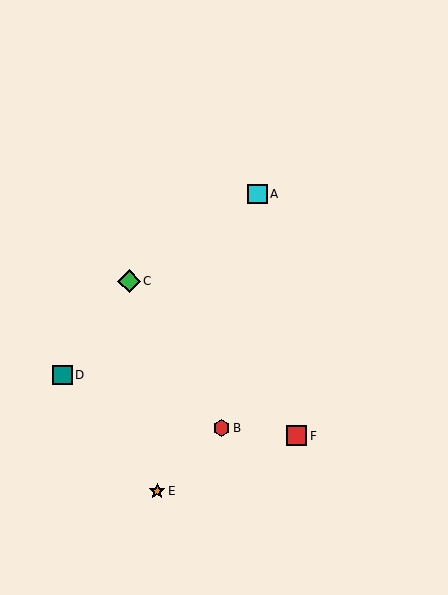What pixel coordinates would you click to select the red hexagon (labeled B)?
Click at (221, 428) to select the red hexagon B.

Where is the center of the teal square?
The center of the teal square is at (62, 375).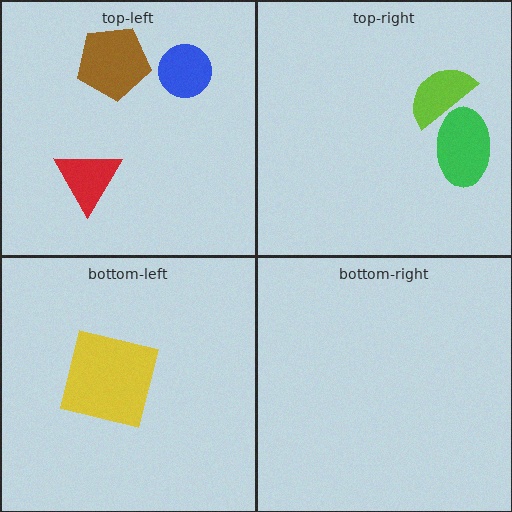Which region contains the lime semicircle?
The top-right region.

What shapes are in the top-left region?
The blue circle, the brown pentagon, the red triangle.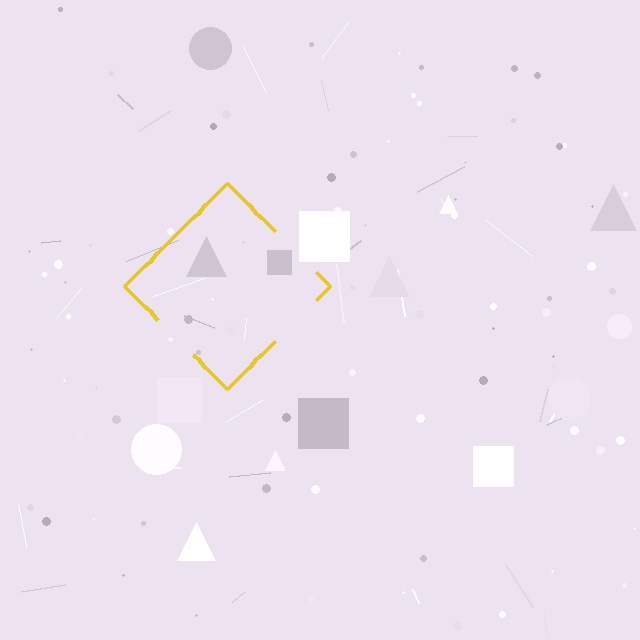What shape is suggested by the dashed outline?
The dashed outline suggests a diamond.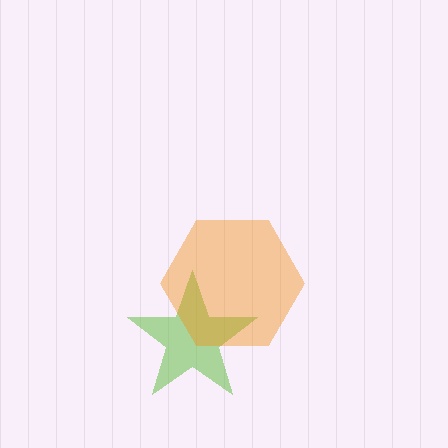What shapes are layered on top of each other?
The layered shapes are: a lime star, an orange hexagon.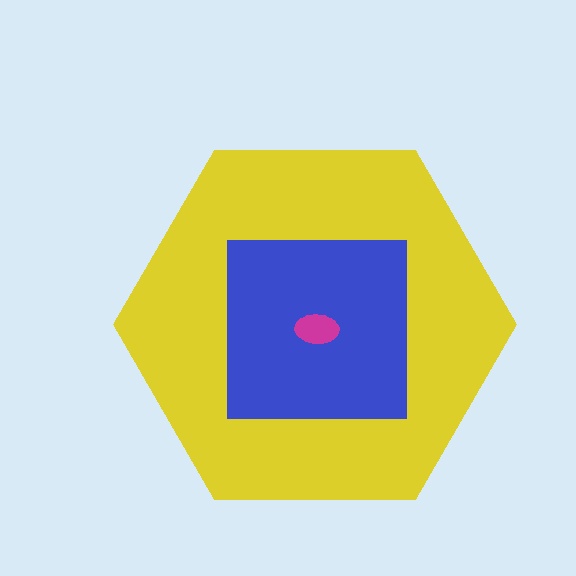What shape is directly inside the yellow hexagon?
The blue square.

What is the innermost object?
The magenta ellipse.